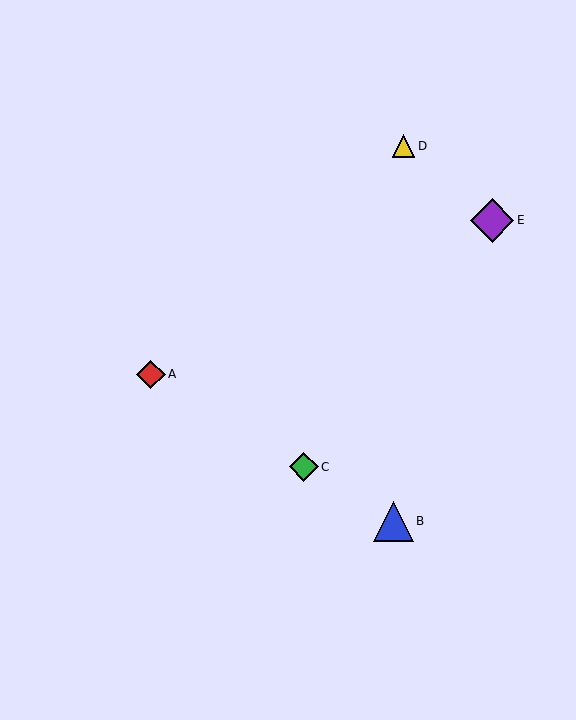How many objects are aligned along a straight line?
3 objects (A, B, C) are aligned along a straight line.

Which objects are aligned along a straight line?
Objects A, B, C are aligned along a straight line.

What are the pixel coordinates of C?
Object C is at (304, 467).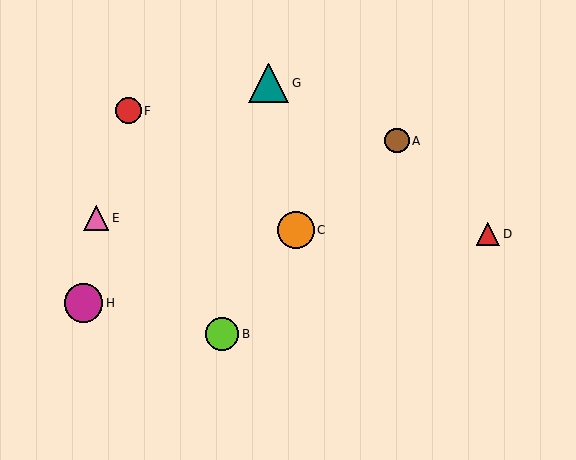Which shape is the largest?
The teal triangle (labeled G) is the largest.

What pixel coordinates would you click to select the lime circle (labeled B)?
Click at (222, 334) to select the lime circle B.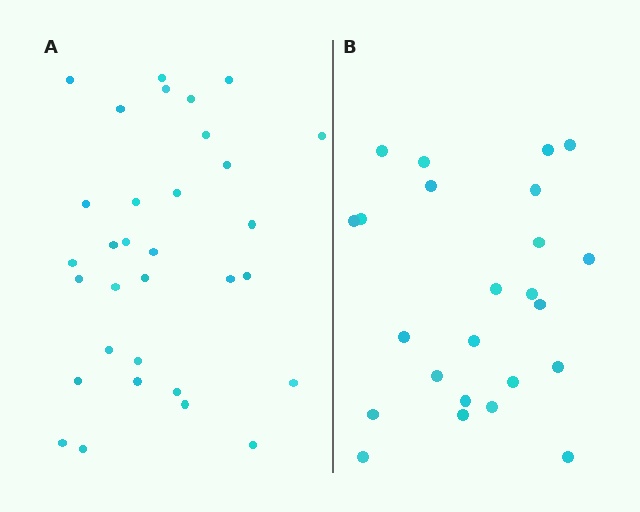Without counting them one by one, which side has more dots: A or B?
Region A (the left region) has more dots.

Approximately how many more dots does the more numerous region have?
Region A has roughly 8 or so more dots than region B.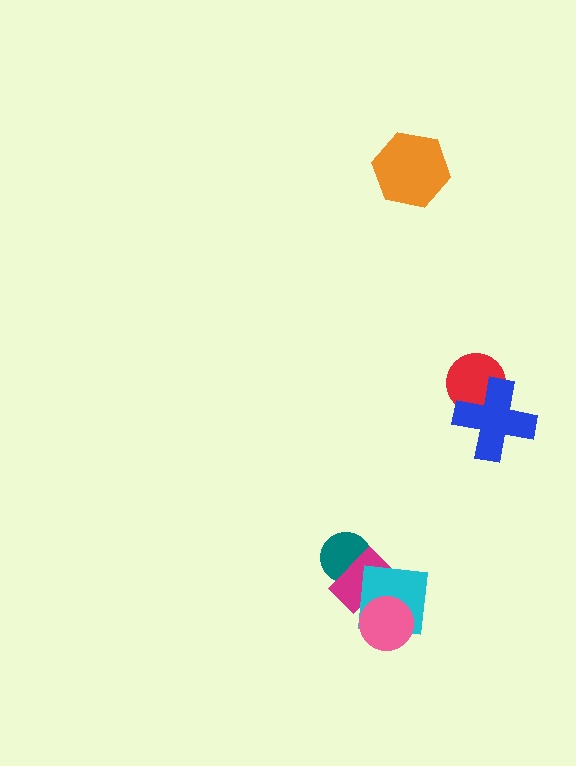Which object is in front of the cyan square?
The pink circle is in front of the cyan square.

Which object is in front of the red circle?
The blue cross is in front of the red circle.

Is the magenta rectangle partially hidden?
Yes, it is partially covered by another shape.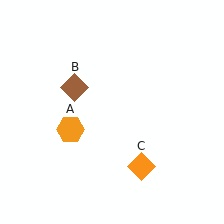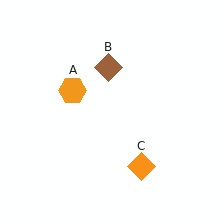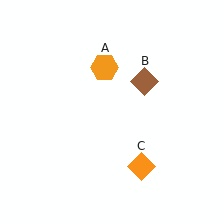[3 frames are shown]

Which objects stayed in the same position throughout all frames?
Orange diamond (object C) remained stationary.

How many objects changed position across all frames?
2 objects changed position: orange hexagon (object A), brown diamond (object B).